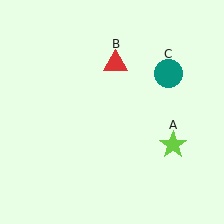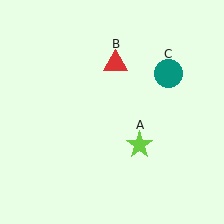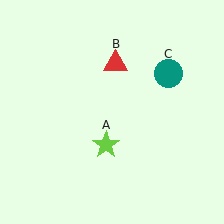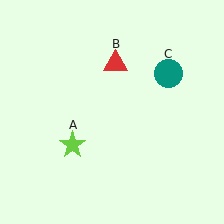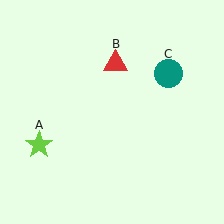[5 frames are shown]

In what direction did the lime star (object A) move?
The lime star (object A) moved left.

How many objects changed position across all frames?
1 object changed position: lime star (object A).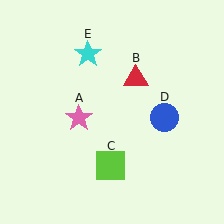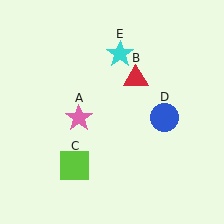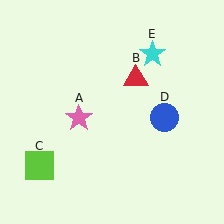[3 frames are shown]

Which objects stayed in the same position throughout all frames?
Pink star (object A) and red triangle (object B) and blue circle (object D) remained stationary.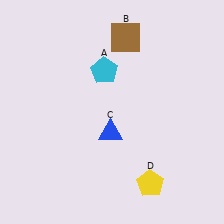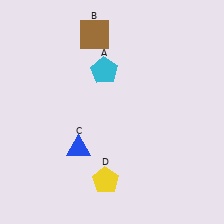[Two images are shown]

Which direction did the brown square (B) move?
The brown square (B) moved left.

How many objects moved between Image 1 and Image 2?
3 objects moved between the two images.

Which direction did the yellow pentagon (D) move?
The yellow pentagon (D) moved left.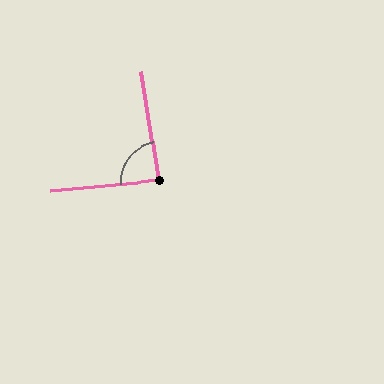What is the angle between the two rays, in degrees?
Approximately 86 degrees.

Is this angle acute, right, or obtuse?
It is approximately a right angle.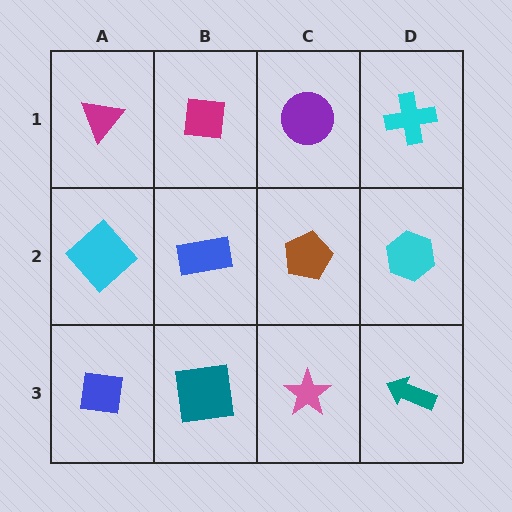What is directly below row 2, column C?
A pink star.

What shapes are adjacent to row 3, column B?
A blue rectangle (row 2, column B), a blue square (row 3, column A), a pink star (row 3, column C).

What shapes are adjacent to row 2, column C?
A purple circle (row 1, column C), a pink star (row 3, column C), a blue rectangle (row 2, column B), a cyan hexagon (row 2, column D).